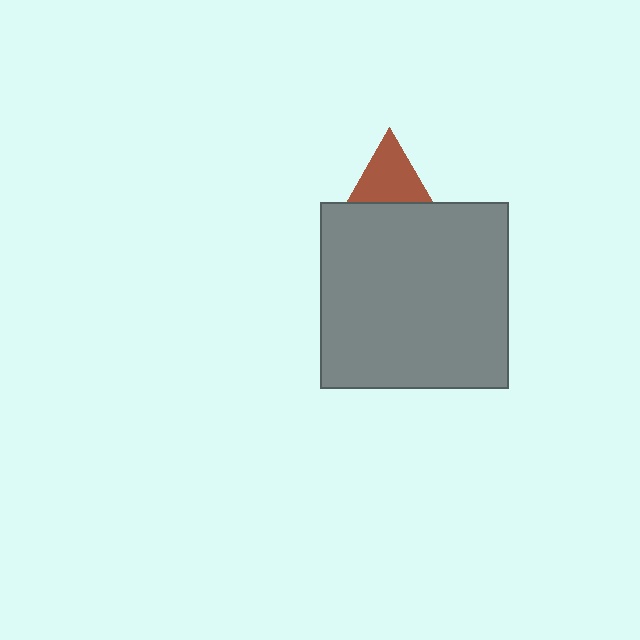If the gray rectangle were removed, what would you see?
You would see the complete brown triangle.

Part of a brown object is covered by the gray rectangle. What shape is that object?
It is a triangle.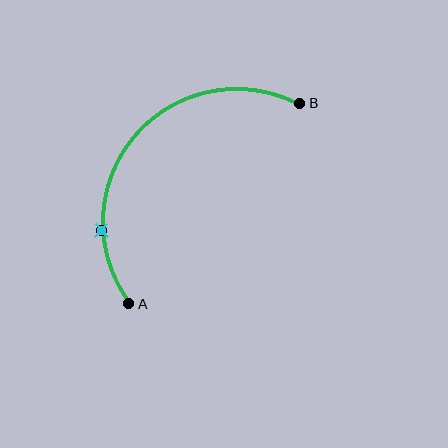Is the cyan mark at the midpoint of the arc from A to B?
No. The cyan mark lies on the arc but is closer to endpoint A. The arc midpoint would be at the point on the curve equidistant along the arc from both A and B.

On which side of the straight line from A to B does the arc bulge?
The arc bulges above and to the left of the straight line connecting A and B.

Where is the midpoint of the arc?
The arc midpoint is the point on the curve farthest from the straight line joining A and B. It sits above and to the left of that line.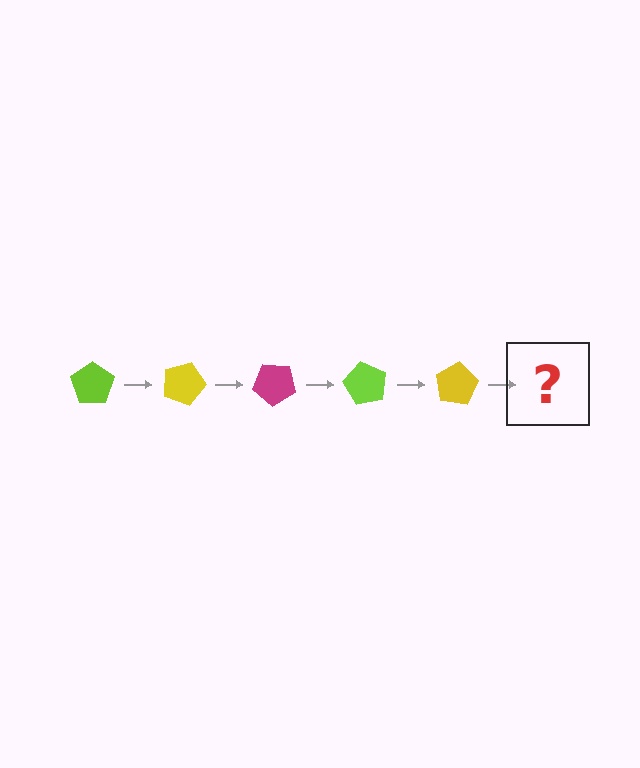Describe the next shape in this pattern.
It should be a magenta pentagon, rotated 100 degrees from the start.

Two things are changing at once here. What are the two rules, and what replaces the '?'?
The two rules are that it rotates 20 degrees each step and the color cycles through lime, yellow, and magenta. The '?' should be a magenta pentagon, rotated 100 degrees from the start.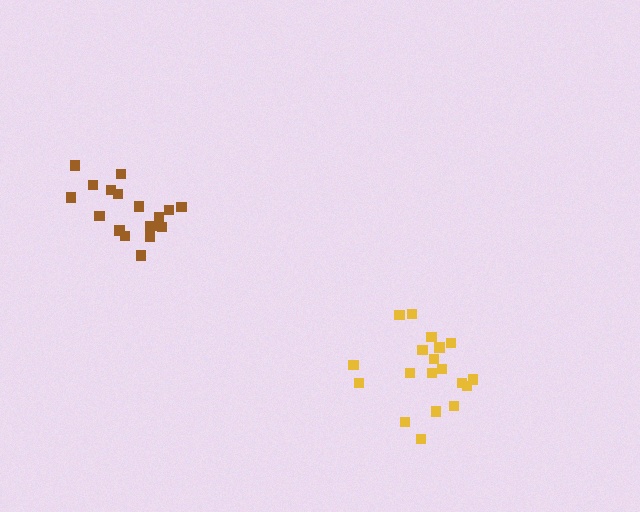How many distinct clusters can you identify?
There are 2 distinct clusters.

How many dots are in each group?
Group 1: 18 dots, Group 2: 19 dots (37 total).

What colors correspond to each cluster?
The clusters are colored: brown, yellow.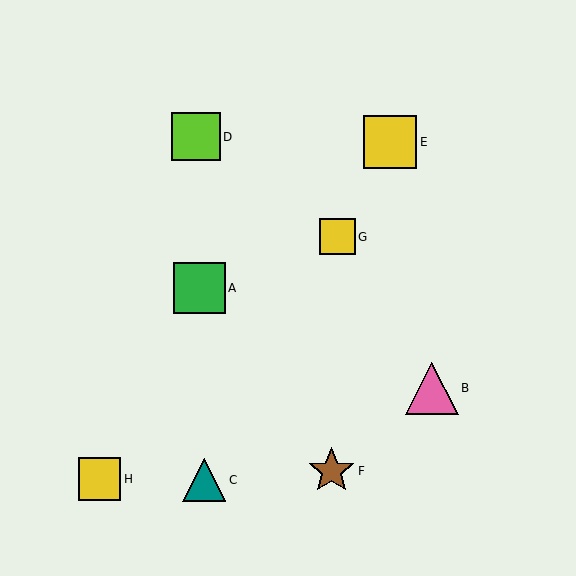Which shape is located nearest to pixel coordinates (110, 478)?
The yellow square (labeled H) at (100, 479) is nearest to that location.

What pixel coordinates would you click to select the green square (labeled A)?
Click at (199, 288) to select the green square A.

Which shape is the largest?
The yellow square (labeled E) is the largest.